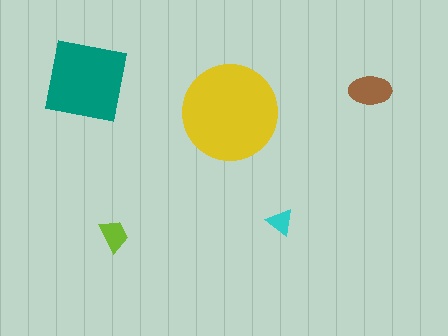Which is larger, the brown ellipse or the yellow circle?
The yellow circle.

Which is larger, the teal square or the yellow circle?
The yellow circle.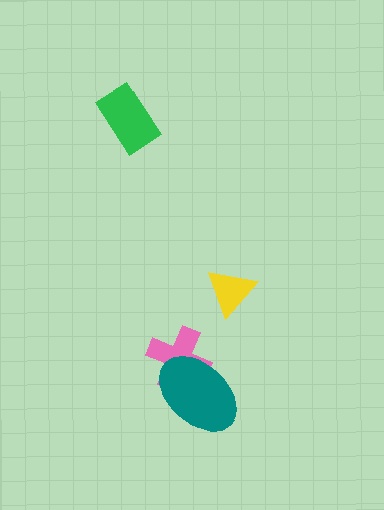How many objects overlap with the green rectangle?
0 objects overlap with the green rectangle.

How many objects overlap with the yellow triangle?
0 objects overlap with the yellow triangle.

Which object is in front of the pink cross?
The teal ellipse is in front of the pink cross.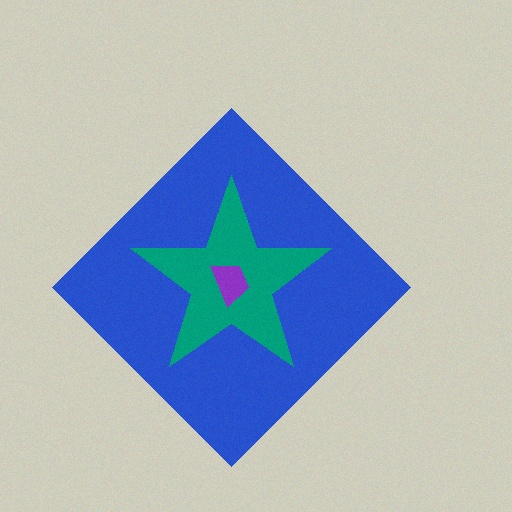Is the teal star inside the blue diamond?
Yes.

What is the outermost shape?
The blue diamond.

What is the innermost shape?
The purple trapezoid.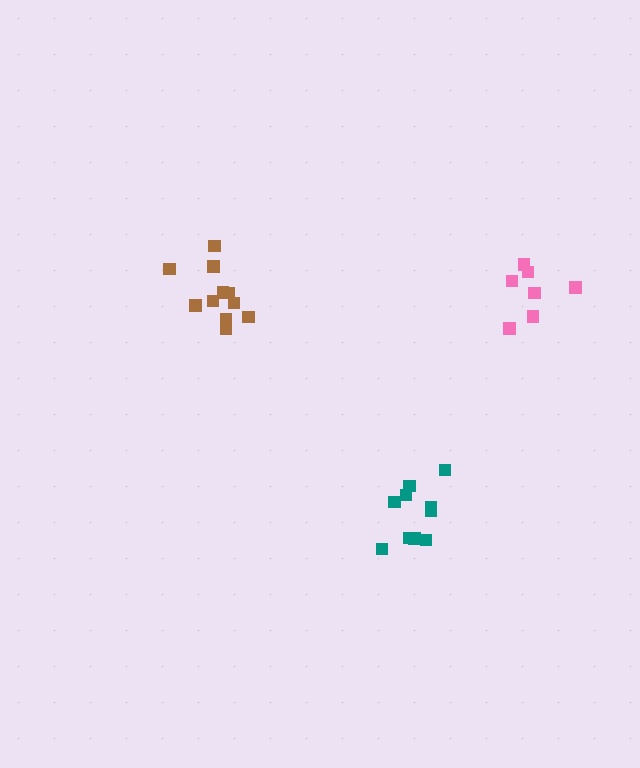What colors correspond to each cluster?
The clusters are colored: brown, pink, teal.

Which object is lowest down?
The teal cluster is bottommost.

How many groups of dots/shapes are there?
There are 3 groups.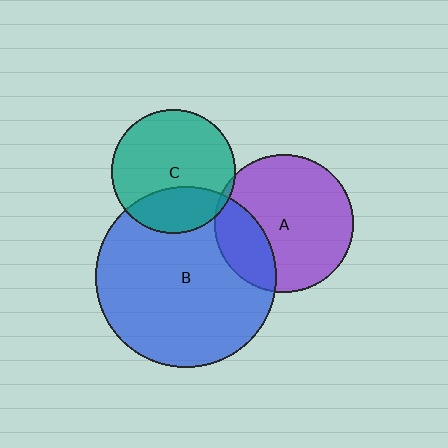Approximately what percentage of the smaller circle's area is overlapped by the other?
Approximately 5%.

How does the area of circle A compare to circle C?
Approximately 1.2 times.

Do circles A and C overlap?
Yes.